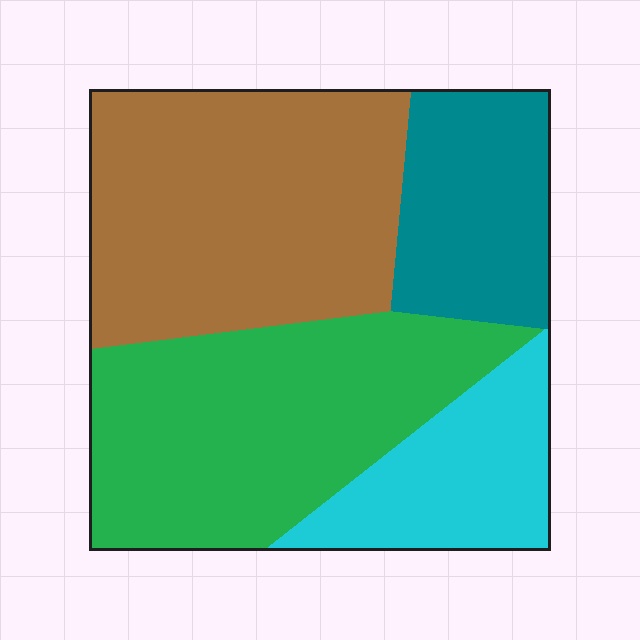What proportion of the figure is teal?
Teal takes up about one sixth (1/6) of the figure.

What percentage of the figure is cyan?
Cyan covers about 15% of the figure.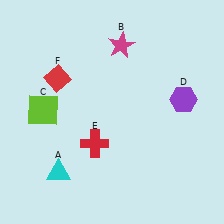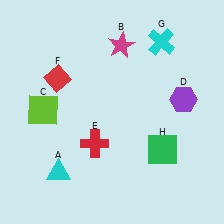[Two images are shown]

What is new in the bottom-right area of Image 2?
A green square (H) was added in the bottom-right area of Image 2.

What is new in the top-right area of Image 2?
A cyan cross (G) was added in the top-right area of Image 2.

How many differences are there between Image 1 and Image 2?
There are 2 differences between the two images.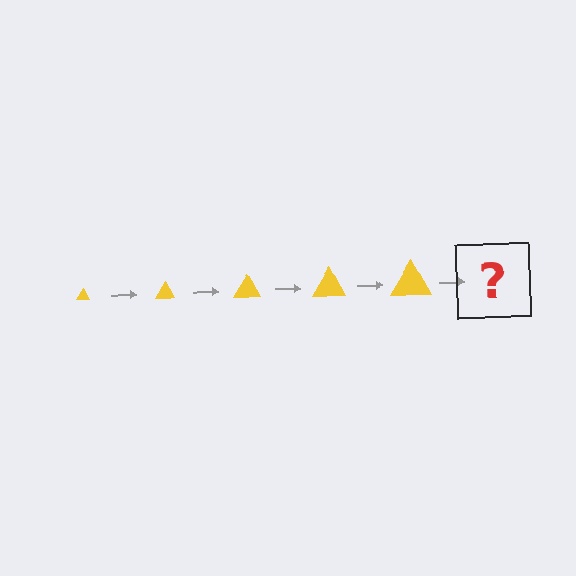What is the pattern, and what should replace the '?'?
The pattern is that the triangle gets progressively larger each step. The '?' should be a yellow triangle, larger than the previous one.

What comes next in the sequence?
The next element should be a yellow triangle, larger than the previous one.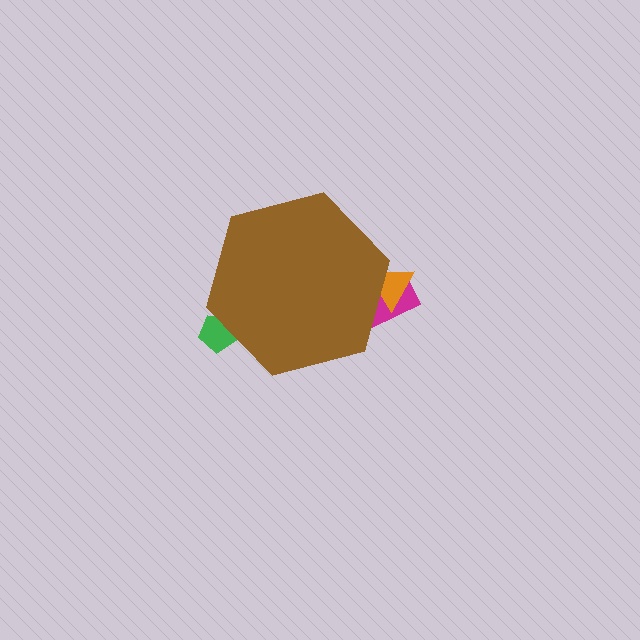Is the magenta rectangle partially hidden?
Yes, the magenta rectangle is partially hidden behind the brown hexagon.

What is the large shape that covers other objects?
A brown hexagon.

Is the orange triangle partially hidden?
Yes, the orange triangle is partially hidden behind the brown hexagon.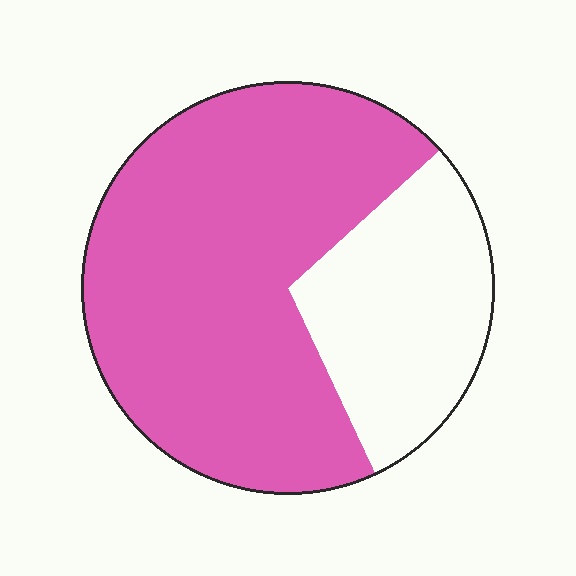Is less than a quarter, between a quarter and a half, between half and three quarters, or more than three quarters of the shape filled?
Between half and three quarters.